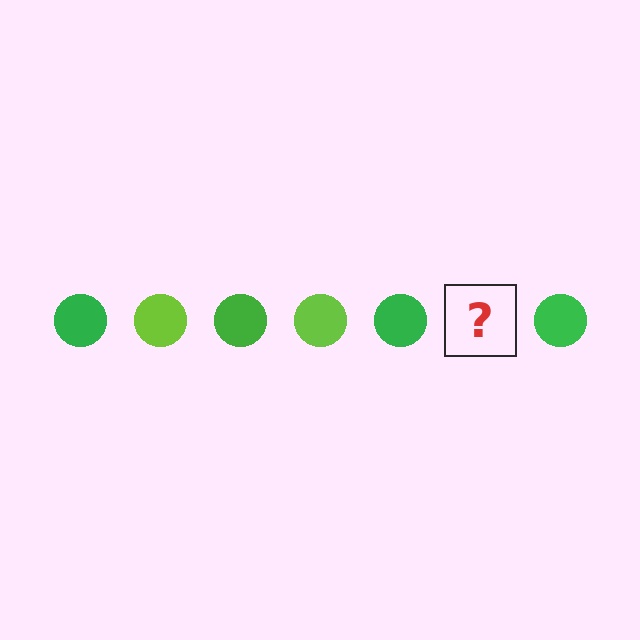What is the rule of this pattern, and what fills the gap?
The rule is that the pattern cycles through green, lime circles. The gap should be filled with a lime circle.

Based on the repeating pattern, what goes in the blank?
The blank should be a lime circle.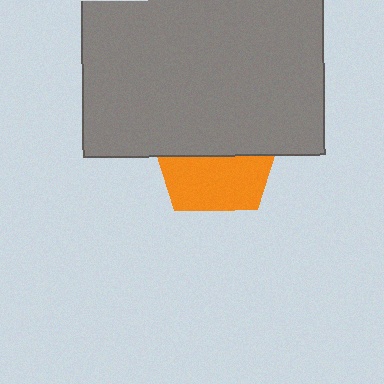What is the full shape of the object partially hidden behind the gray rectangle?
The partially hidden object is an orange pentagon.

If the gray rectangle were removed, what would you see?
You would see the complete orange pentagon.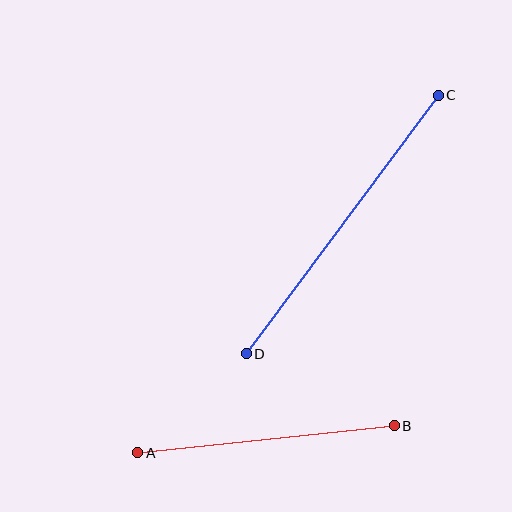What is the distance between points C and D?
The distance is approximately 322 pixels.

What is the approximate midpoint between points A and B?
The midpoint is at approximately (266, 439) pixels.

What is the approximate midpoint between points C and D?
The midpoint is at approximately (342, 224) pixels.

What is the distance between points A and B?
The distance is approximately 258 pixels.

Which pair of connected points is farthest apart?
Points C and D are farthest apart.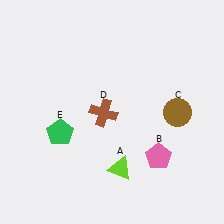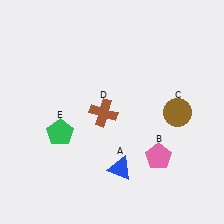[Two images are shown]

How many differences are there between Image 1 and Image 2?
There is 1 difference between the two images.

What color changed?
The triangle (A) changed from lime in Image 1 to blue in Image 2.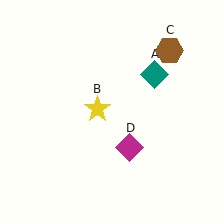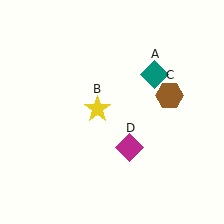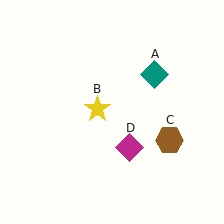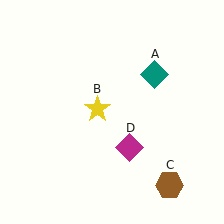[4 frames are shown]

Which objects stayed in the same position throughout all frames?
Teal diamond (object A) and yellow star (object B) and magenta diamond (object D) remained stationary.